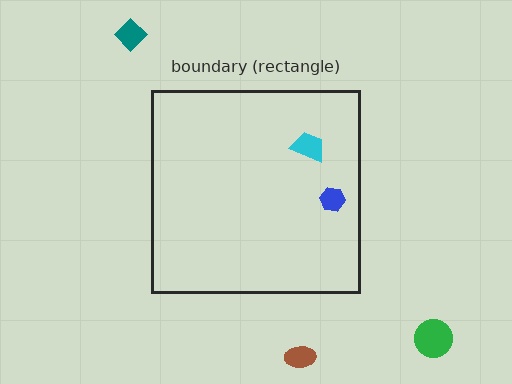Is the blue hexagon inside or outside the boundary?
Inside.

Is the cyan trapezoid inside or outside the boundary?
Inside.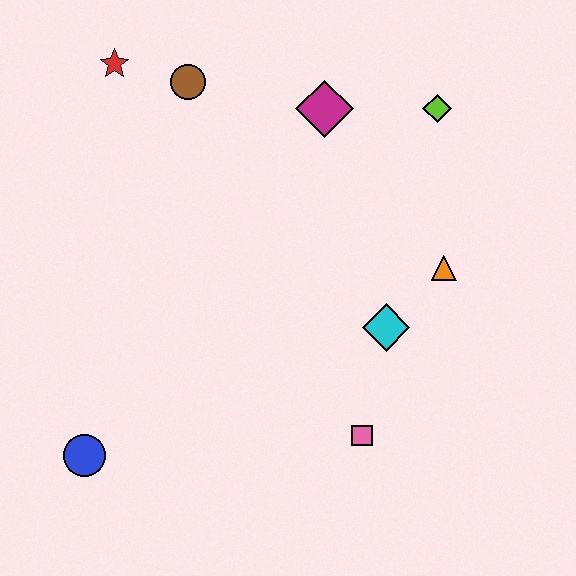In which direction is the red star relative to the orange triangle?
The red star is to the left of the orange triangle.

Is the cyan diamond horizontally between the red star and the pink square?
No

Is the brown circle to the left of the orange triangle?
Yes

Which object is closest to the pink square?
The cyan diamond is closest to the pink square.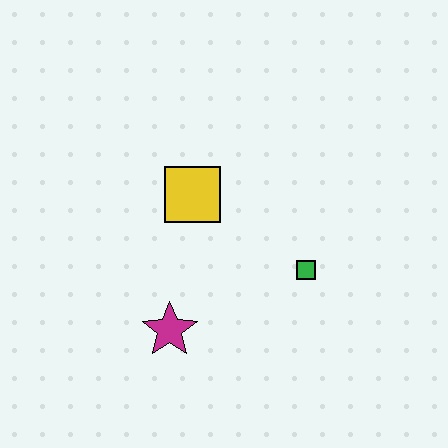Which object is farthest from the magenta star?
The green square is farthest from the magenta star.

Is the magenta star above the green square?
No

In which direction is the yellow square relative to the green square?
The yellow square is to the left of the green square.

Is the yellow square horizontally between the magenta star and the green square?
Yes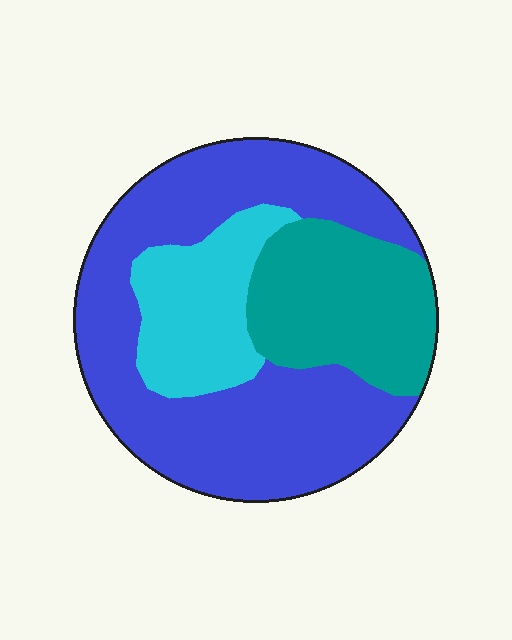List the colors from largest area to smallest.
From largest to smallest: blue, teal, cyan.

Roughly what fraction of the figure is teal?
Teal takes up about one quarter (1/4) of the figure.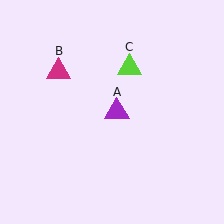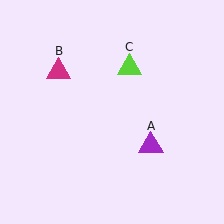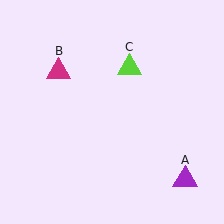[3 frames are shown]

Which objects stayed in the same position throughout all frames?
Magenta triangle (object B) and lime triangle (object C) remained stationary.